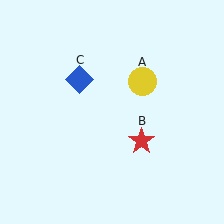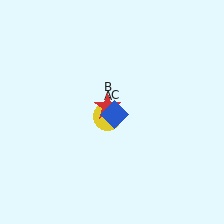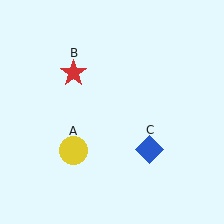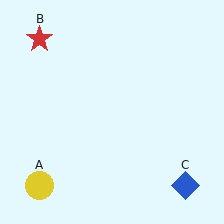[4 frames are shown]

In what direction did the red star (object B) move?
The red star (object B) moved up and to the left.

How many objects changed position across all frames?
3 objects changed position: yellow circle (object A), red star (object B), blue diamond (object C).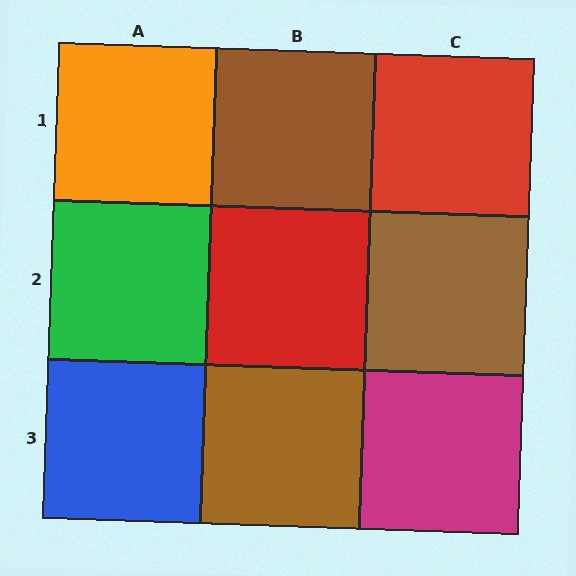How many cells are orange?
1 cell is orange.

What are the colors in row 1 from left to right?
Orange, brown, red.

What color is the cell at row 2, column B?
Red.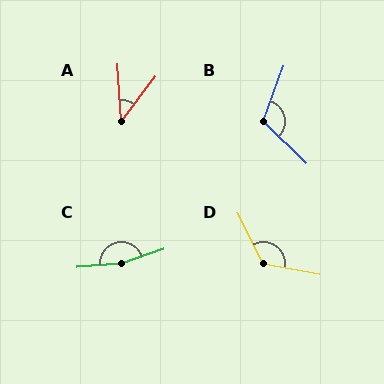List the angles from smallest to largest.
A (40°), B (114°), D (127°), C (166°).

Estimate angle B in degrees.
Approximately 114 degrees.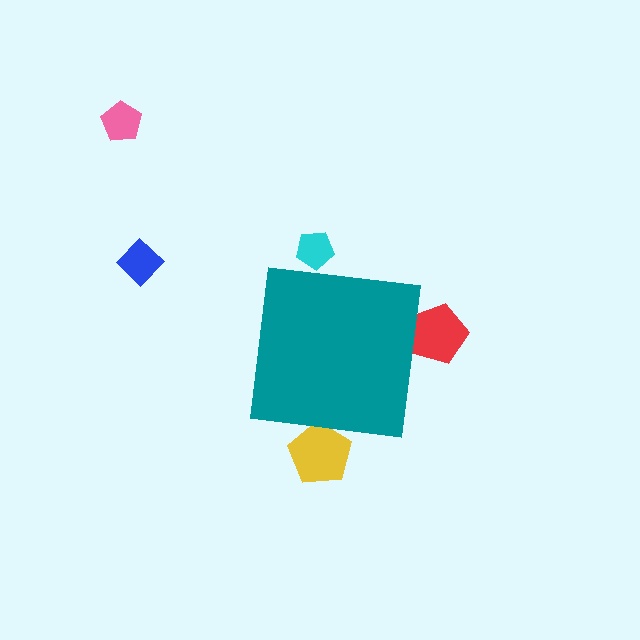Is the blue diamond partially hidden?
No, the blue diamond is fully visible.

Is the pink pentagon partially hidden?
No, the pink pentagon is fully visible.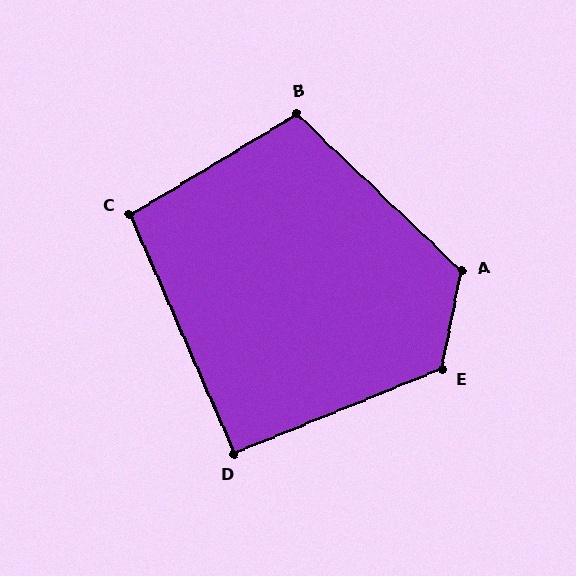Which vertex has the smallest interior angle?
D, at approximately 92 degrees.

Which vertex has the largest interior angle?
E, at approximately 123 degrees.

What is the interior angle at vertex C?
Approximately 97 degrees (obtuse).